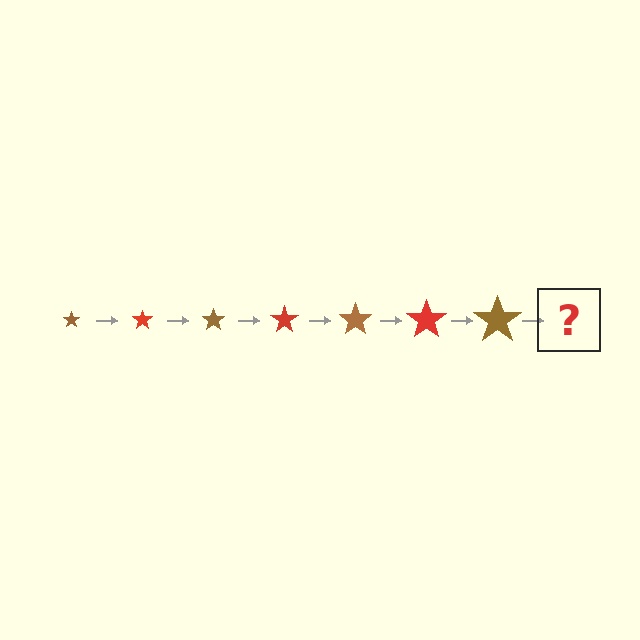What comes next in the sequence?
The next element should be a red star, larger than the previous one.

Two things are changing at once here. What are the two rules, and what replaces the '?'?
The two rules are that the star grows larger each step and the color cycles through brown and red. The '?' should be a red star, larger than the previous one.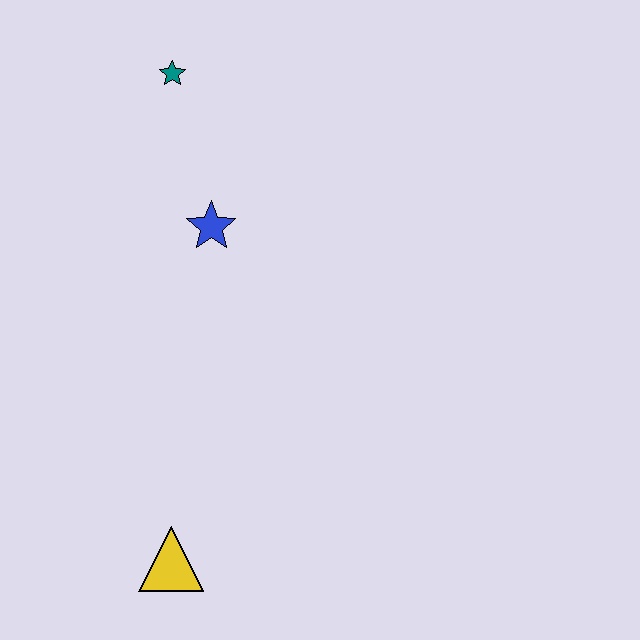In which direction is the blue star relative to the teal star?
The blue star is below the teal star.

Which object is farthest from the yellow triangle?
The teal star is farthest from the yellow triangle.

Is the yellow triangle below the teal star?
Yes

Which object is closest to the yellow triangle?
The blue star is closest to the yellow triangle.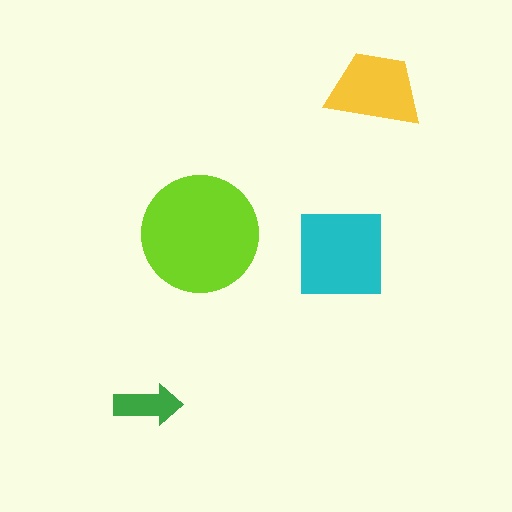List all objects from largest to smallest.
The lime circle, the cyan square, the yellow trapezoid, the green arrow.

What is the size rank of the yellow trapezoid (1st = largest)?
3rd.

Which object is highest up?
The yellow trapezoid is topmost.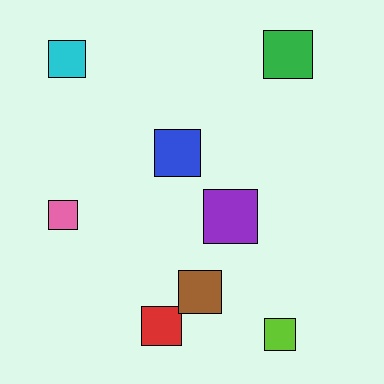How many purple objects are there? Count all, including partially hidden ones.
There is 1 purple object.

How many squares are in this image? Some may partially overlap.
There are 8 squares.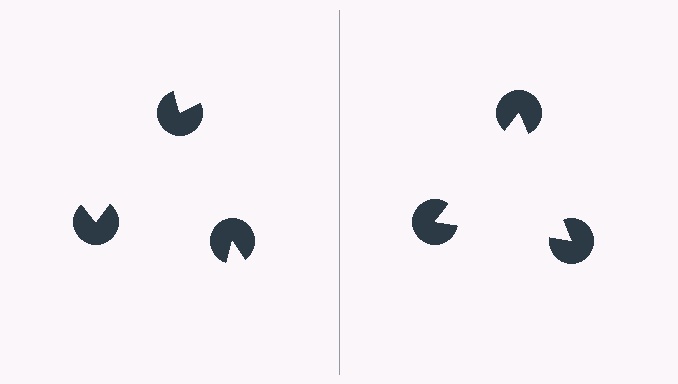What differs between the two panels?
The pac-man discs are positioned identically on both sides; only the wedge orientations differ. On the right they align to a triangle; on the left they are misaligned.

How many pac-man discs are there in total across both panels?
6 — 3 on each side.